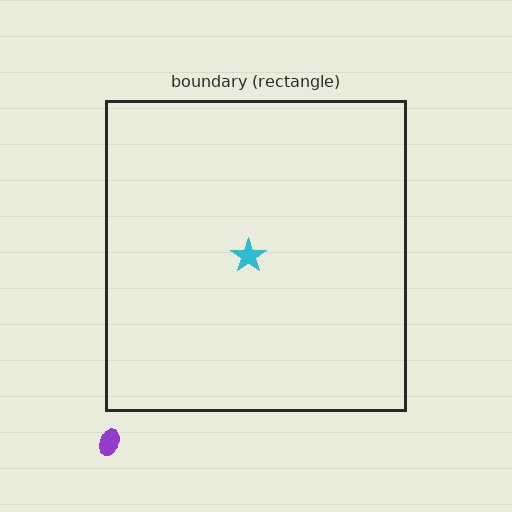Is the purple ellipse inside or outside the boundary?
Outside.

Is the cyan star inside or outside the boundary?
Inside.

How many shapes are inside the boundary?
1 inside, 1 outside.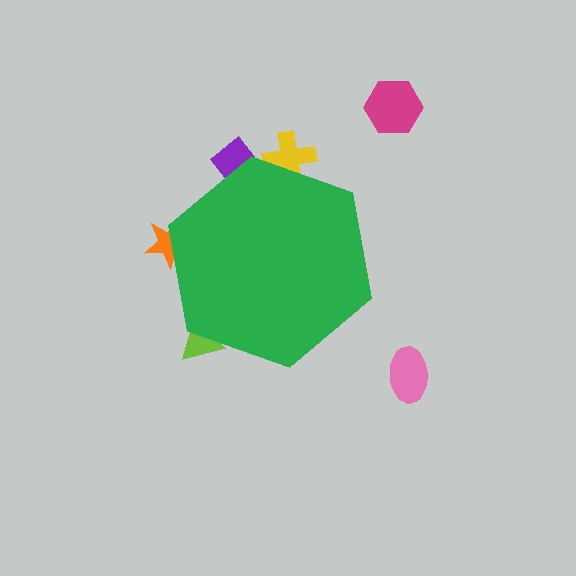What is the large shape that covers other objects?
A green hexagon.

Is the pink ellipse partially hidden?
No, the pink ellipse is fully visible.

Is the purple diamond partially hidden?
Yes, the purple diamond is partially hidden behind the green hexagon.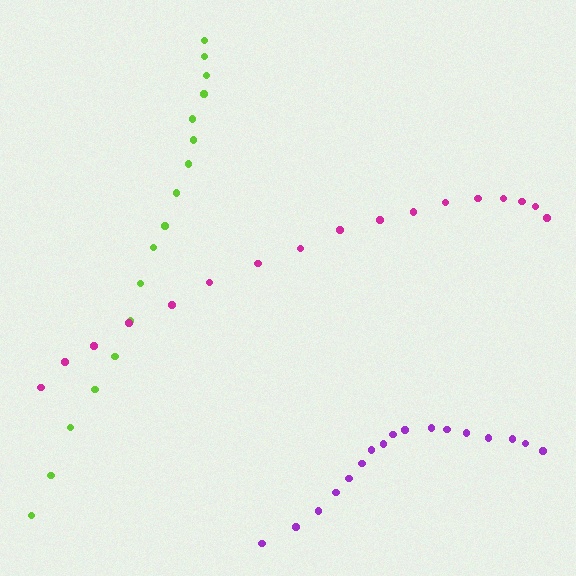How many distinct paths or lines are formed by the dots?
There are 3 distinct paths.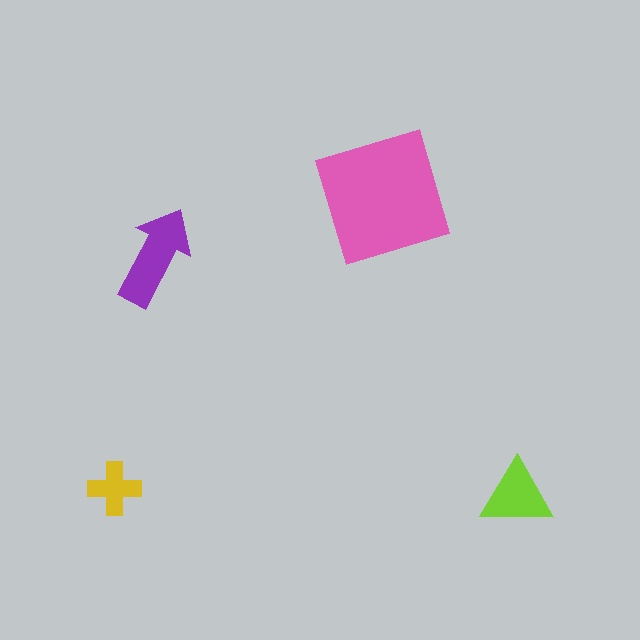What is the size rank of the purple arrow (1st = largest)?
2nd.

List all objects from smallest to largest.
The yellow cross, the lime triangle, the purple arrow, the pink square.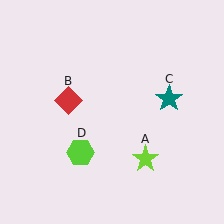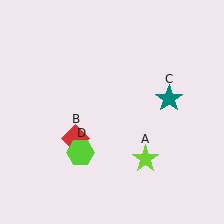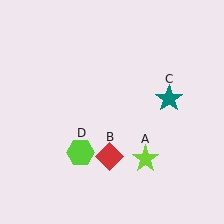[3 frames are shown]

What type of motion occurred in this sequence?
The red diamond (object B) rotated counterclockwise around the center of the scene.